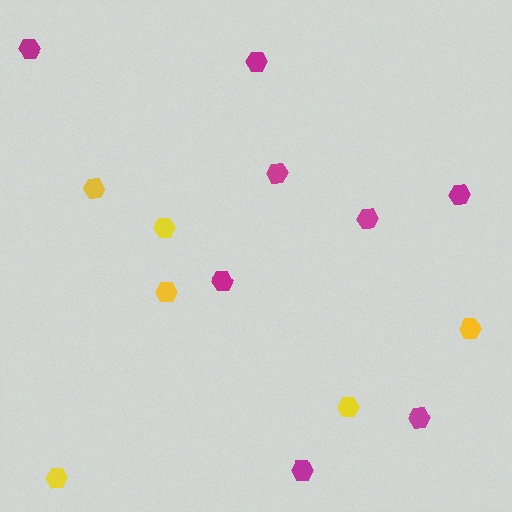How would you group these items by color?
There are 2 groups: one group of yellow hexagons (6) and one group of magenta hexagons (8).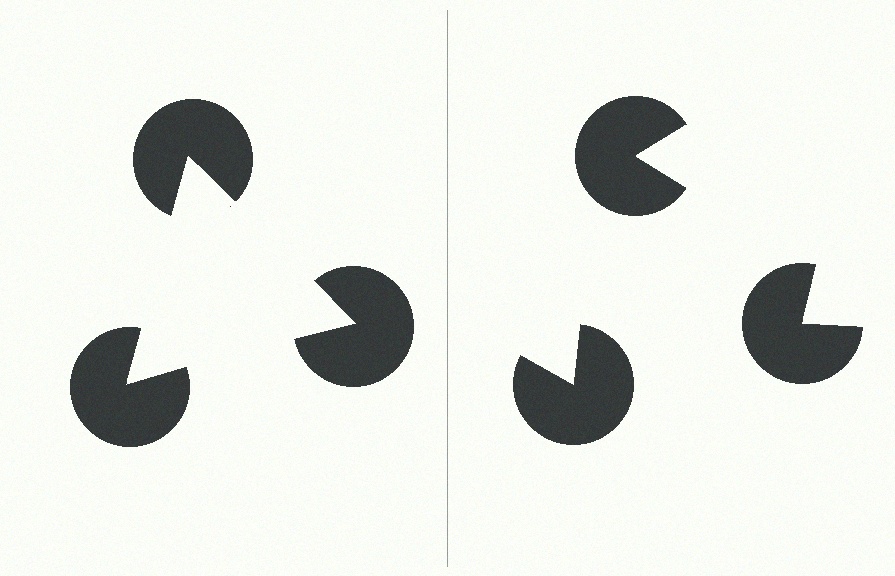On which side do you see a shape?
An illusory triangle appears on the left side. On the right side the wedge cuts are rotated, so no coherent shape forms.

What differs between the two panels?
The pac-man discs are positioned identically on both sides; only the wedge orientations differ. On the left they align to a triangle; on the right they are misaligned.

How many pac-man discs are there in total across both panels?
6 — 3 on each side.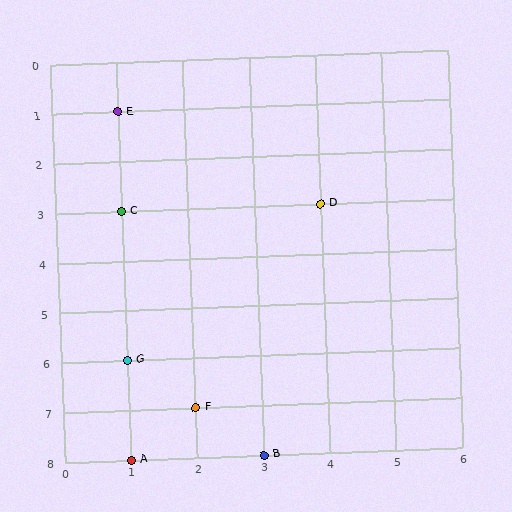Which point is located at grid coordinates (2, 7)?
Point F is at (2, 7).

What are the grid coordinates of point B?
Point B is at grid coordinates (3, 8).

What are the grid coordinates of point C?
Point C is at grid coordinates (1, 3).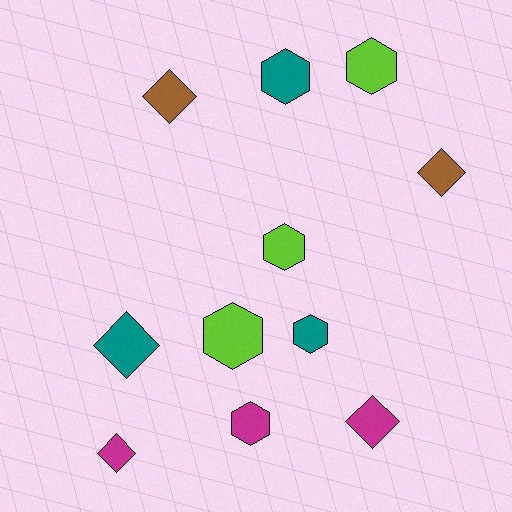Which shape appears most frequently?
Hexagon, with 6 objects.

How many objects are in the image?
There are 11 objects.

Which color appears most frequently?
Teal, with 3 objects.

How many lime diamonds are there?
There are no lime diamonds.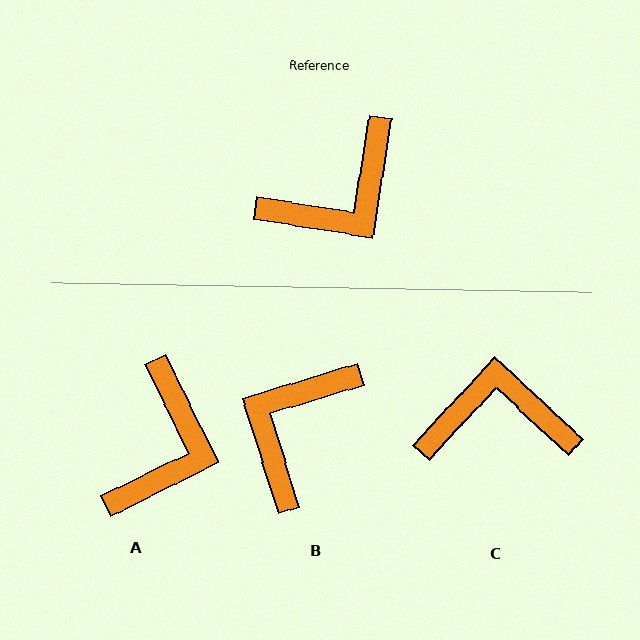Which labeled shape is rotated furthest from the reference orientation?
B, about 154 degrees away.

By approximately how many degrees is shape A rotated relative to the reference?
Approximately 35 degrees counter-clockwise.